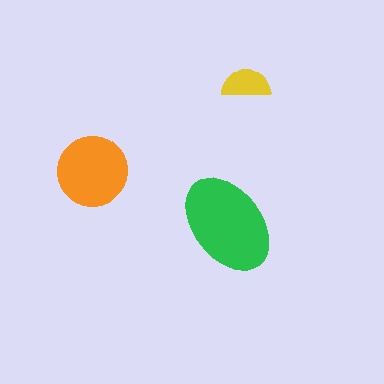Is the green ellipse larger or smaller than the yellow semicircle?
Larger.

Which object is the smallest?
The yellow semicircle.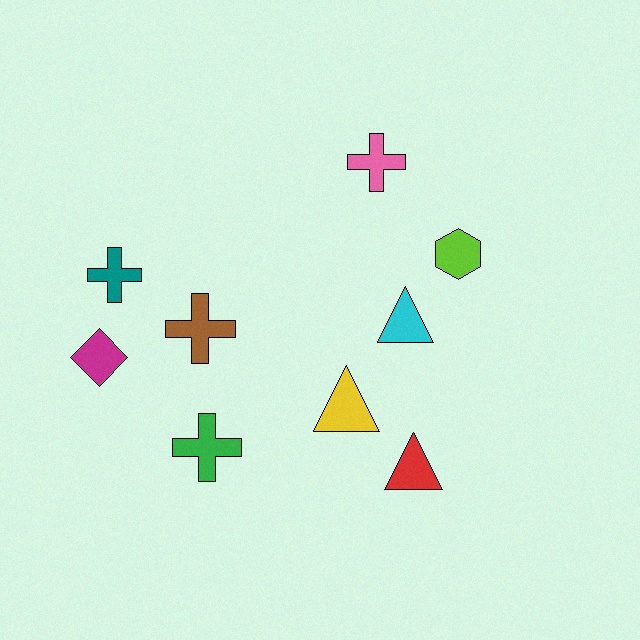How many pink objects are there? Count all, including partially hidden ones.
There is 1 pink object.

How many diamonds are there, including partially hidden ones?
There is 1 diamond.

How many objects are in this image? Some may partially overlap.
There are 9 objects.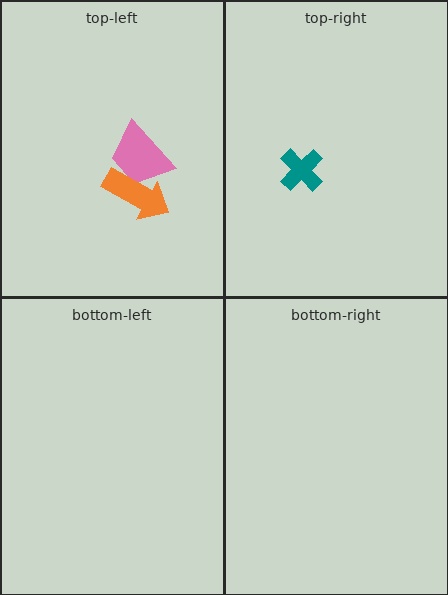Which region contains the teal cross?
The top-right region.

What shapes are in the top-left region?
The pink trapezoid, the orange arrow.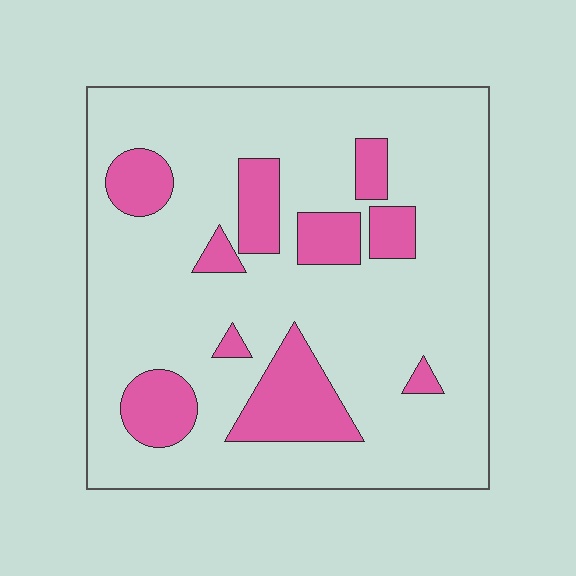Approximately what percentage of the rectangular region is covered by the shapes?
Approximately 20%.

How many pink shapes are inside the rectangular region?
10.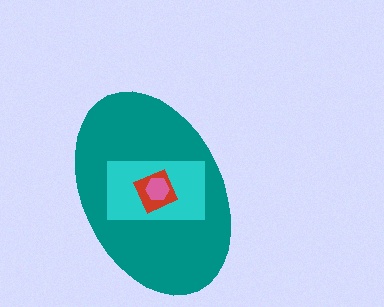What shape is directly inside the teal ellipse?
The cyan rectangle.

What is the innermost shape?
The pink hexagon.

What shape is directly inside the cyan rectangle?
The red diamond.